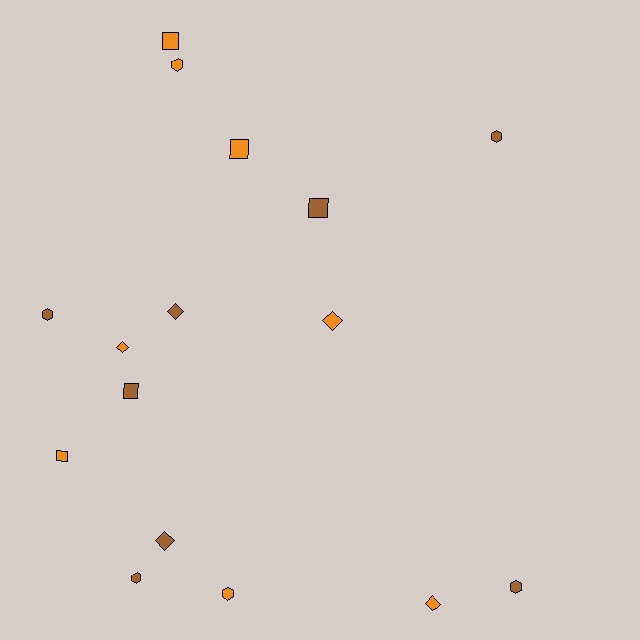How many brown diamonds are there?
There are 2 brown diamonds.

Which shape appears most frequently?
Hexagon, with 6 objects.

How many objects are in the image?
There are 16 objects.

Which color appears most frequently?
Brown, with 8 objects.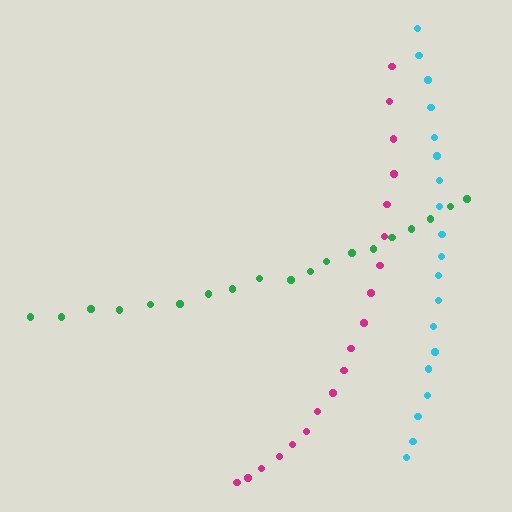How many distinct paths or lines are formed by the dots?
There are 3 distinct paths.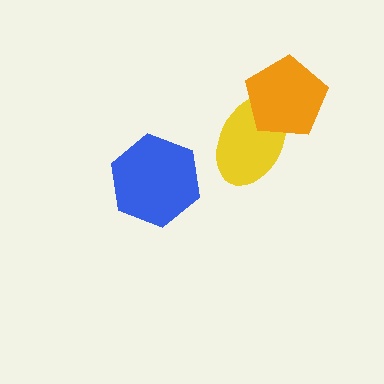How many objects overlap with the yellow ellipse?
1 object overlaps with the yellow ellipse.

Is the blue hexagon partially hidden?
No, no other shape covers it.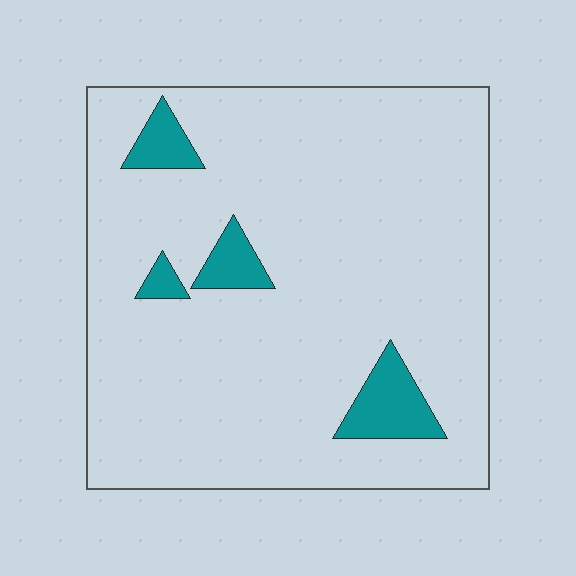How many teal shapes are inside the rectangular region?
4.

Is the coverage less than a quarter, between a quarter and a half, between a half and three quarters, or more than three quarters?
Less than a quarter.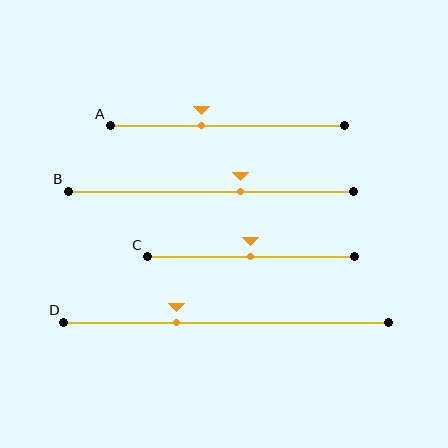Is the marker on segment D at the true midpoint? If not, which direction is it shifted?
No, the marker on segment D is shifted to the left by about 15% of the segment length.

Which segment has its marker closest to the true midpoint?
Segment C has its marker closest to the true midpoint.